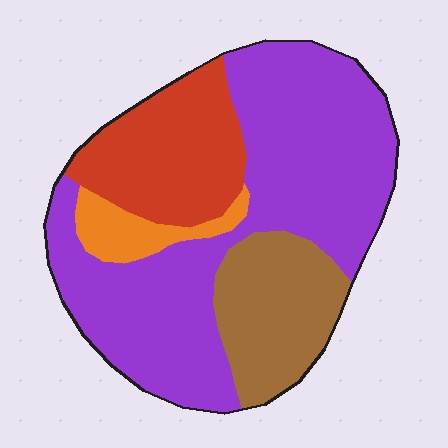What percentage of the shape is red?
Red covers roughly 20% of the shape.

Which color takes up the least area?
Orange, at roughly 5%.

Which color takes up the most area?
Purple, at roughly 55%.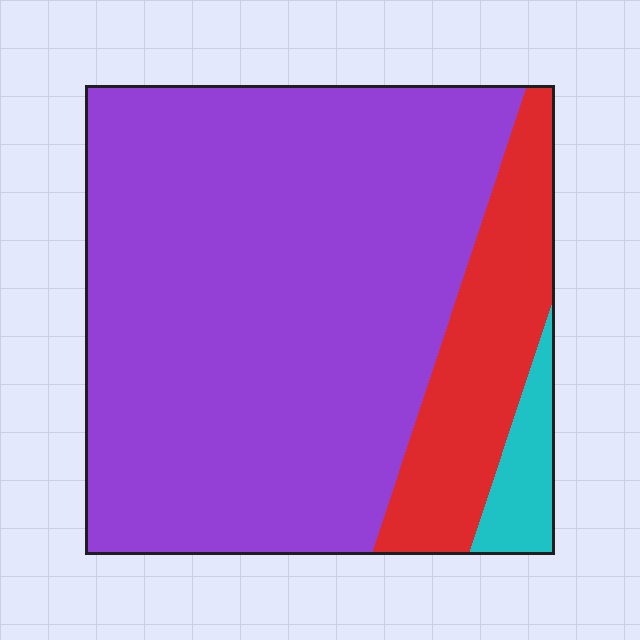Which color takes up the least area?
Cyan, at roughly 5%.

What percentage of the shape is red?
Red covers 17% of the shape.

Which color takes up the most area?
Purple, at roughly 80%.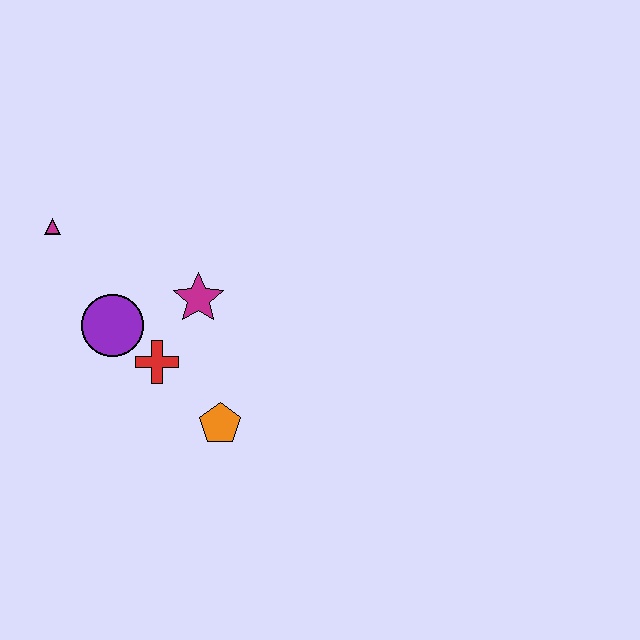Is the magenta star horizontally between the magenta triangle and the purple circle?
No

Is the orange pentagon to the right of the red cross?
Yes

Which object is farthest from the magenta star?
The magenta triangle is farthest from the magenta star.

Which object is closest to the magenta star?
The red cross is closest to the magenta star.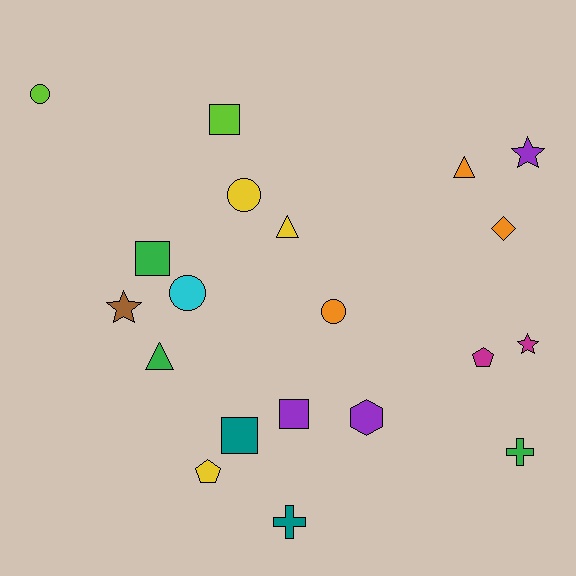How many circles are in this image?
There are 4 circles.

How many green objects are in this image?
There are 3 green objects.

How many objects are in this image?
There are 20 objects.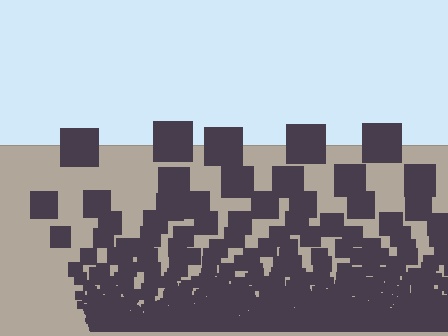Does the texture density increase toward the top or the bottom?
Density increases toward the bottom.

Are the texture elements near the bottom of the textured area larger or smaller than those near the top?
Smaller. The gradient is inverted — elements near the bottom are smaller and denser.